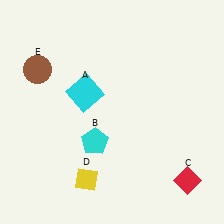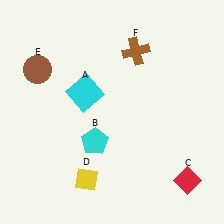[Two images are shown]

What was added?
A brown cross (F) was added in Image 2.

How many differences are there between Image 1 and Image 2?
There is 1 difference between the two images.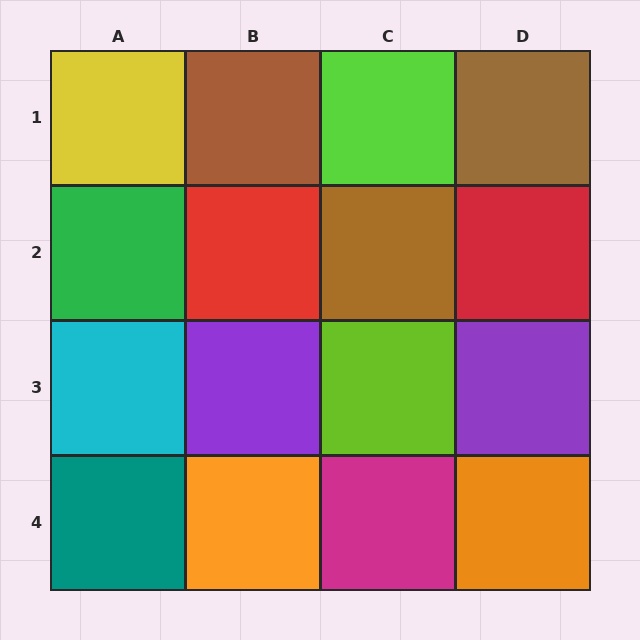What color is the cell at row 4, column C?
Magenta.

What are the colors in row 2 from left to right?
Green, red, brown, red.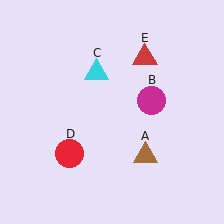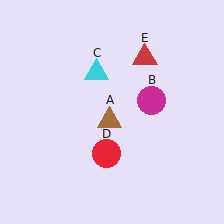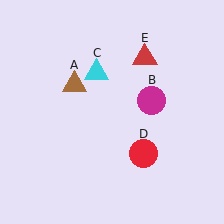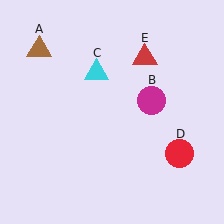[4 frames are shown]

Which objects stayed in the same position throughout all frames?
Magenta circle (object B) and cyan triangle (object C) and red triangle (object E) remained stationary.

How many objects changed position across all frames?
2 objects changed position: brown triangle (object A), red circle (object D).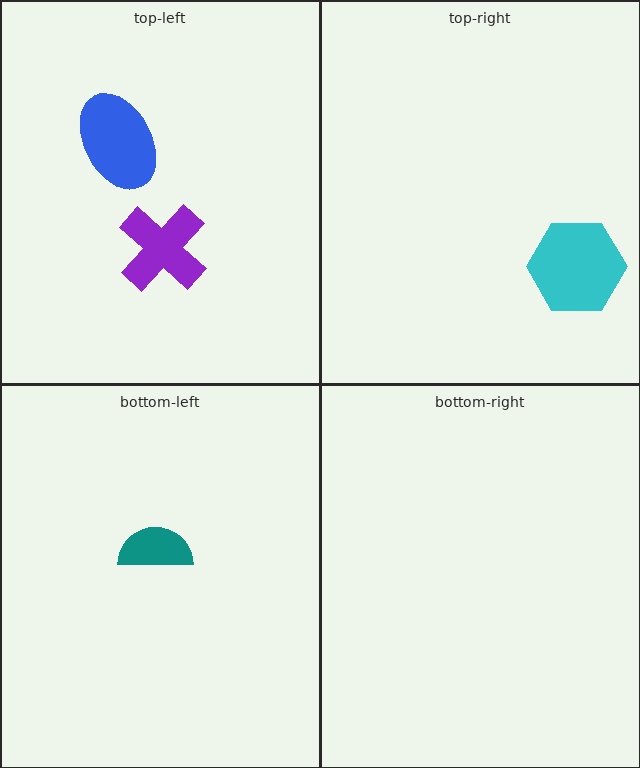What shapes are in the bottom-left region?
The teal semicircle.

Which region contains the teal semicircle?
The bottom-left region.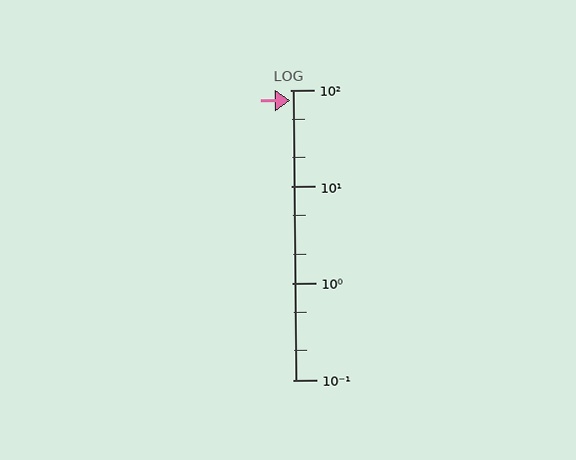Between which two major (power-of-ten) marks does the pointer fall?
The pointer is between 10 and 100.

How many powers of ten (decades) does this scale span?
The scale spans 3 decades, from 0.1 to 100.